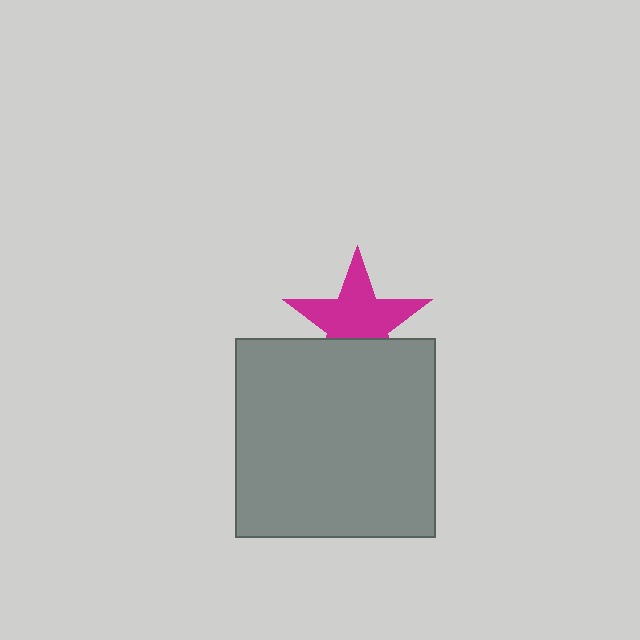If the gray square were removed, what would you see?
You would see the complete magenta star.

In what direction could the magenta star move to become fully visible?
The magenta star could move up. That would shift it out from behind the gray square entirely.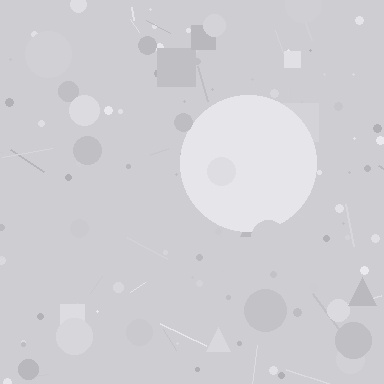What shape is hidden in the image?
A circle is hidden in the image.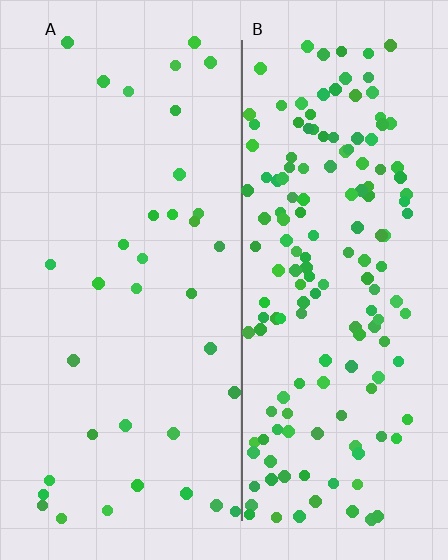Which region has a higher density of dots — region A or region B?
B (the right).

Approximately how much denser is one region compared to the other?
Approximately 4.6× — region B over region A.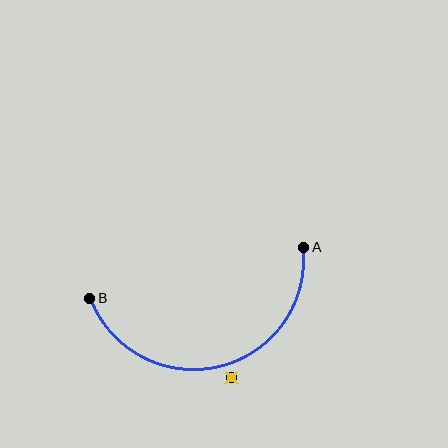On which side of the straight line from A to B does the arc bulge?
The arc bulges below the straight line connecting A and B.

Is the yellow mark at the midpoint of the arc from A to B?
No — the yellow mark does not lie on the arc at all. It sits slightly outside the curve.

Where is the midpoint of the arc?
The arc midpoint is the point on the curve farthest from the straight line joining A and B. It sits below that line.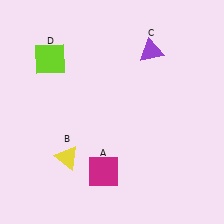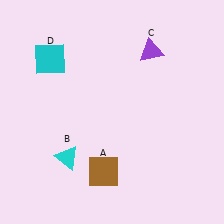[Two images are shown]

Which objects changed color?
A changed from magenta to brown. B changed from yellow to cyan. D changed from lime to cyan.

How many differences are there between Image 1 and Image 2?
There are 3 differences between the two images.